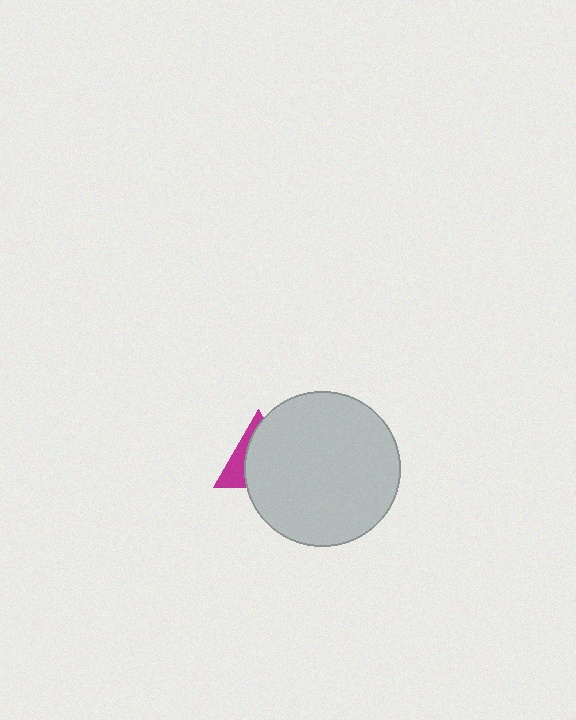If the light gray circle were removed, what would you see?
You would see the complete magenta triangle.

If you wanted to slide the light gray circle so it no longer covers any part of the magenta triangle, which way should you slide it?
Slide it right — that is the most direct way to separate the two shapes.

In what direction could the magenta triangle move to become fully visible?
The magenta triangle could move left. That would shift it out from behind the light gray circle entirely.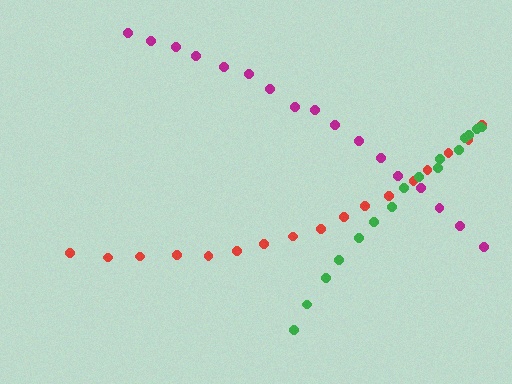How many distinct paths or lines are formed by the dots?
There are 3 distinct paths.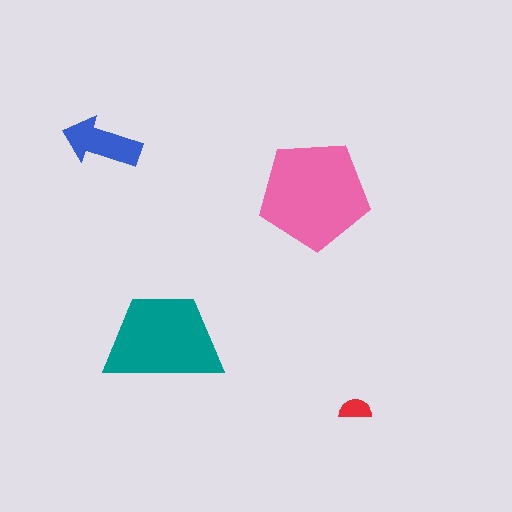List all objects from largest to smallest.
The pink pentagon, the teal trapezoid, the blue arrow, the red semicircle.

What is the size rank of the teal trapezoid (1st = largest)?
2nd.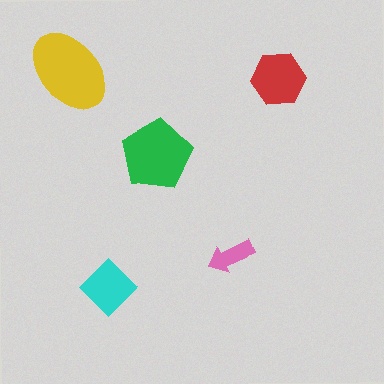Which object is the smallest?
The pink arrow.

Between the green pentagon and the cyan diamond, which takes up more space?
The green pentagon.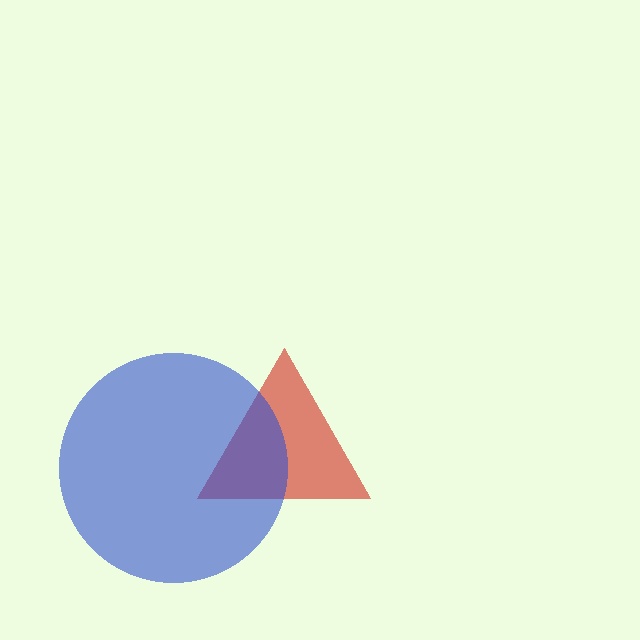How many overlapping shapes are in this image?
There are 2 overlapping shapes in the image.